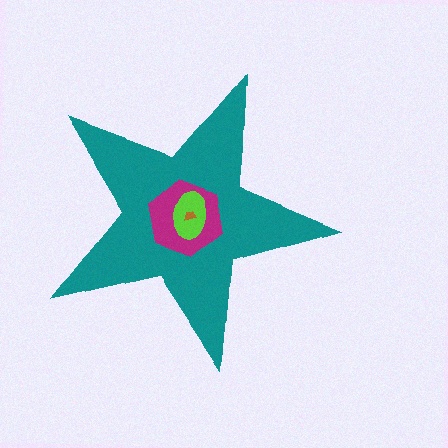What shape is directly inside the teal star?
The magenta hexagon.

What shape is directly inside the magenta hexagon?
The lime ellipse.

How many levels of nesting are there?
4.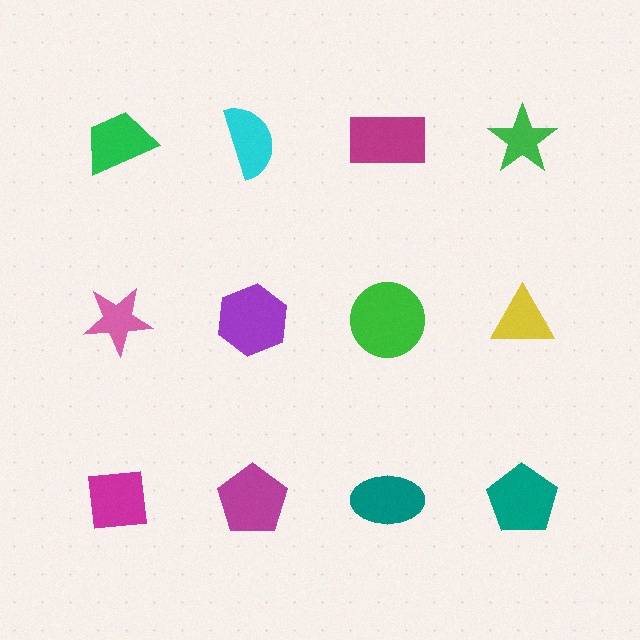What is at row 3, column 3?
A teal ellipse.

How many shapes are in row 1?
4 shapes.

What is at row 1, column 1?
A green trapezoid.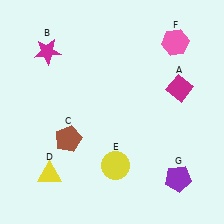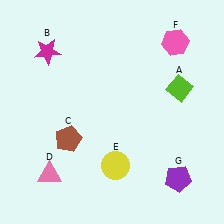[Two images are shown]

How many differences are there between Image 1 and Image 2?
There are 2 differences between the two images.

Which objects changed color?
A changed from magenta to lime. D changed from yellow to pink.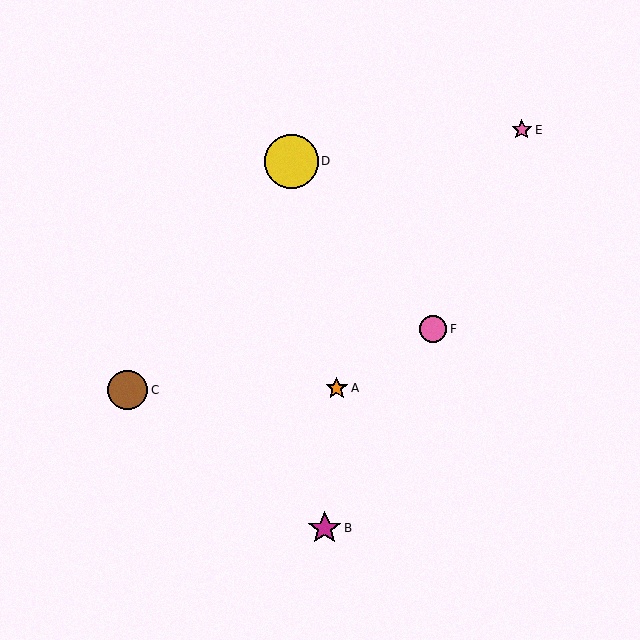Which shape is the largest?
The yellow circle (labeled D) is the largest.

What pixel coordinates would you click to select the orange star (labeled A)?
Click at (337, 388) to select the orange star A.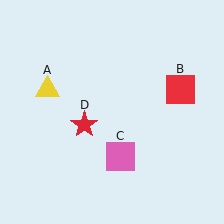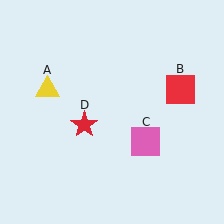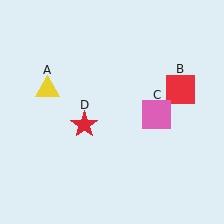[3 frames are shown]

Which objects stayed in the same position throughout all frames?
Yellow triangle (object A) and red square (object B) and red star (object D) remained stationary.